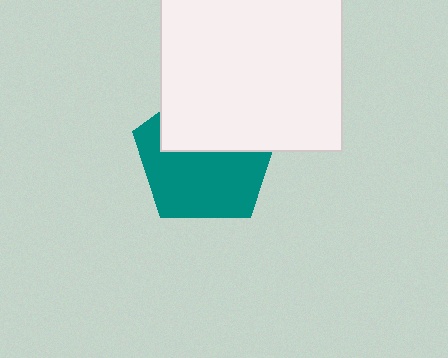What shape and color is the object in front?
The object in front is a white square.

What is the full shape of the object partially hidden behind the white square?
The partially hidden object is a teal pentagon.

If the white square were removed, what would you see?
You would see the complete teal pentagon.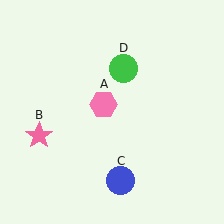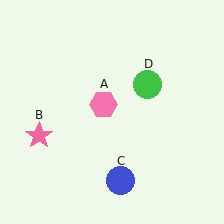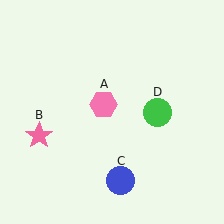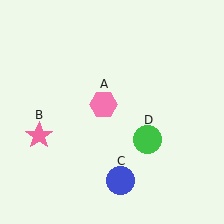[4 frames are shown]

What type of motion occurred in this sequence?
The green circle (object D) rotated clockwise around the center of the scene.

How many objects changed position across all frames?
1 object changed position: green circle (object D).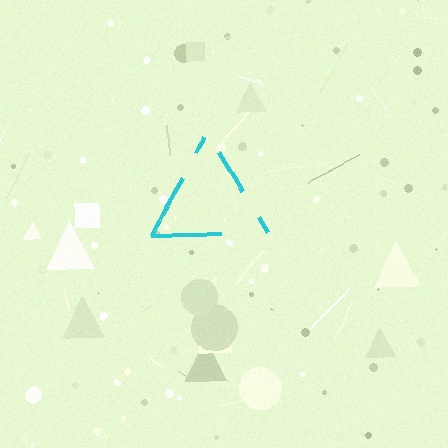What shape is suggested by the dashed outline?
The dashed outline suggests a triangle.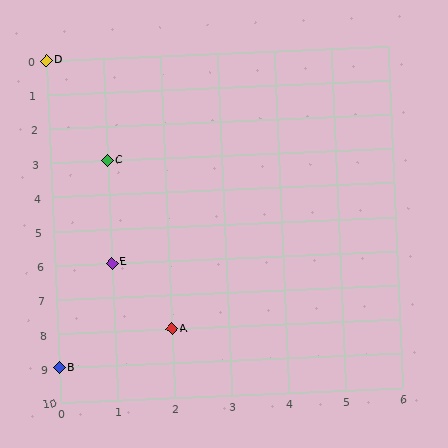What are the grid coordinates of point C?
Point C is at grid coordinates (1, 3).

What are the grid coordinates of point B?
Point B is at grid coordinates (0, 9).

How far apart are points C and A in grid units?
Points C and A are 1 column and 5 rows apart (about 5.1 grid units diagonally).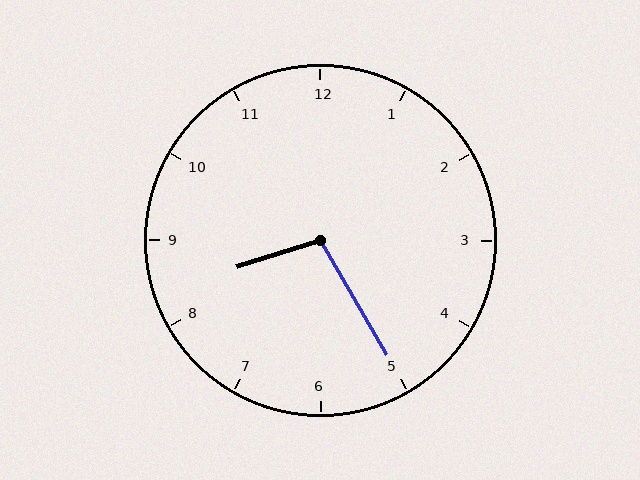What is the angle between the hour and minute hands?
Approximately 102 degrees.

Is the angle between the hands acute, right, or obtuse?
It is obtuse.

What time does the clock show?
8:25.